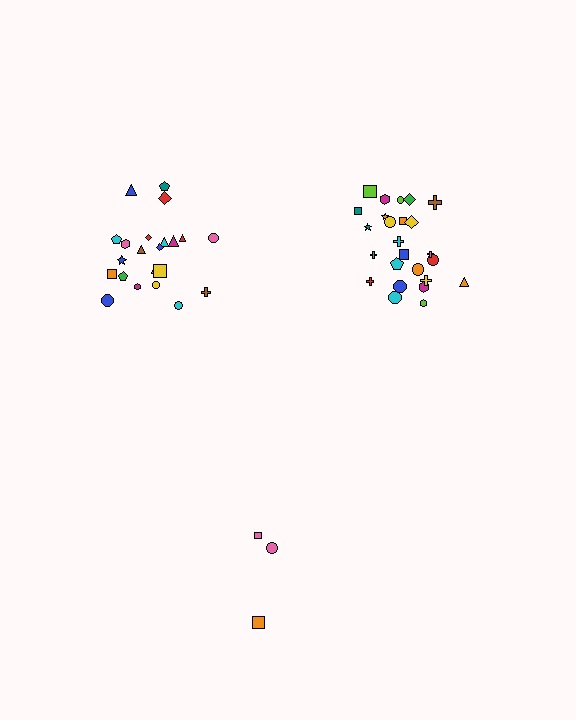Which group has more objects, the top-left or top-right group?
The top-right group.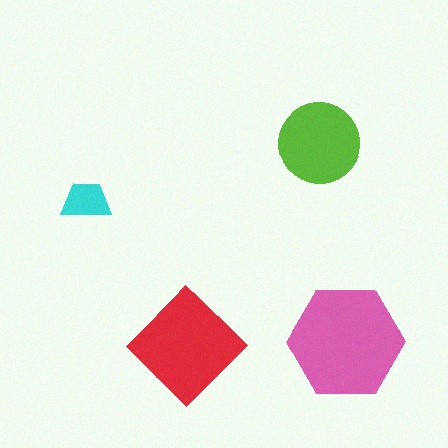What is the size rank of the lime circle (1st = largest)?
3rd.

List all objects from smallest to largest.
The cyan trapezoid, the lime circle, the red diamond, the pink hexagon.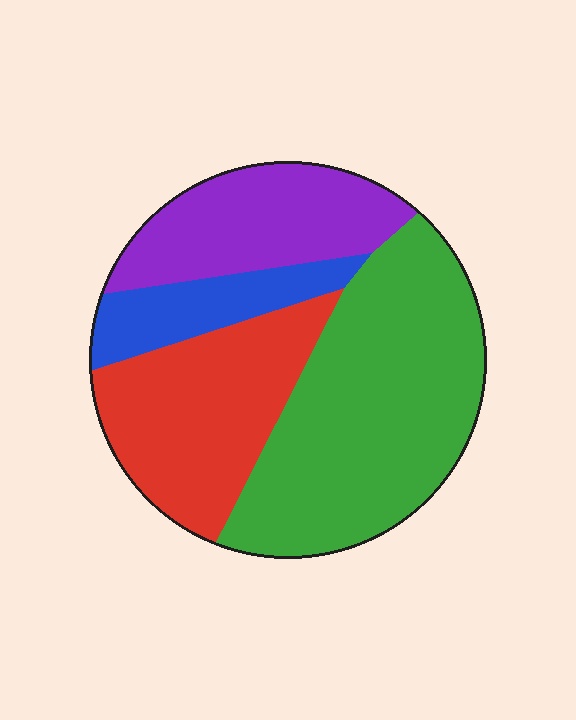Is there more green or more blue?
Green.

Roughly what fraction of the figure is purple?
Purple covers about 20% of the figure.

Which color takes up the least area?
Blue, at roughly 10%.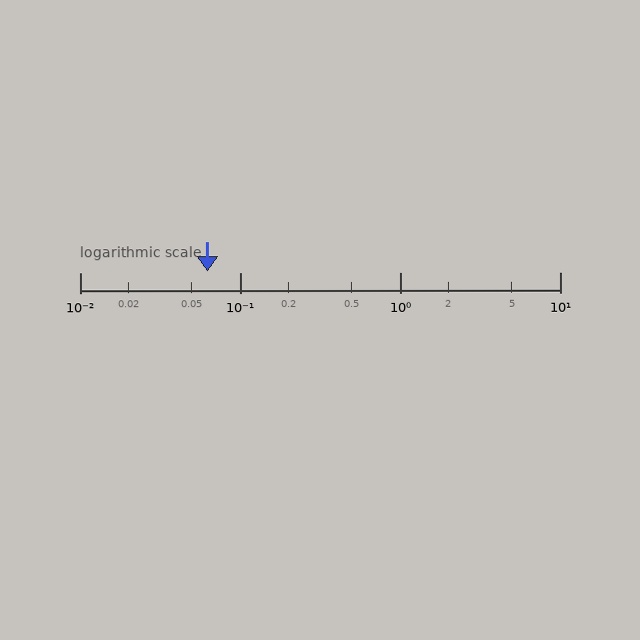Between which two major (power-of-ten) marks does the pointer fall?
The pointer is between 0.01 and 0.1.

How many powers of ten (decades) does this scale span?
The scale spans 3 decades, from 0.01 to 10.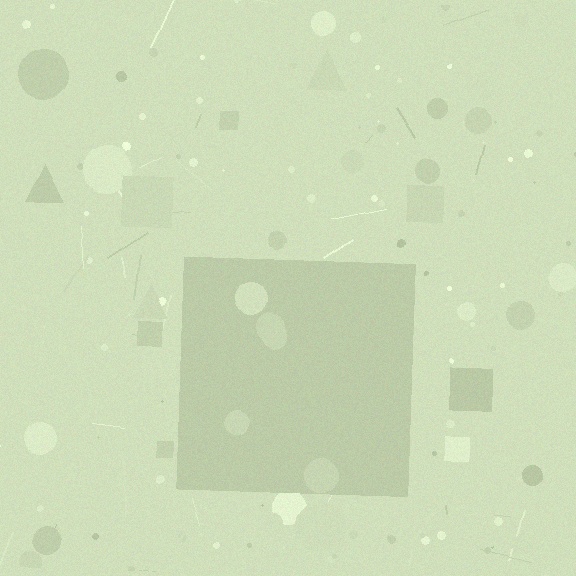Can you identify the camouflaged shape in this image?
The camouflaged shape is a square.